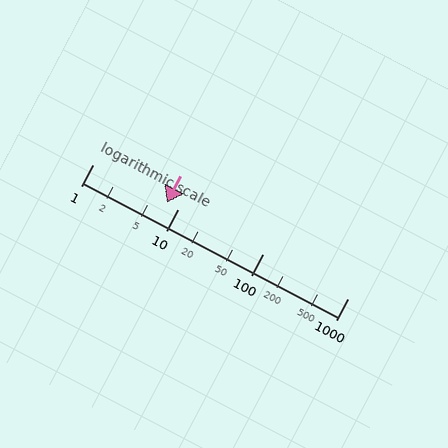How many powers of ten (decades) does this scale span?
The scale spans 3 decades, from 1 to 1000.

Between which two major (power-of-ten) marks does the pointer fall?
The pointer is between 1 and 10.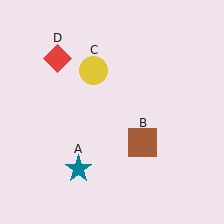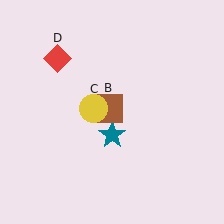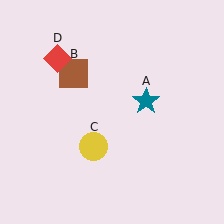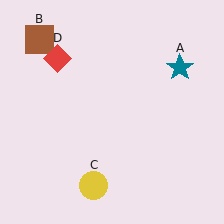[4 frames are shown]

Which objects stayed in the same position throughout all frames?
Red diamond (object D) remained stationary.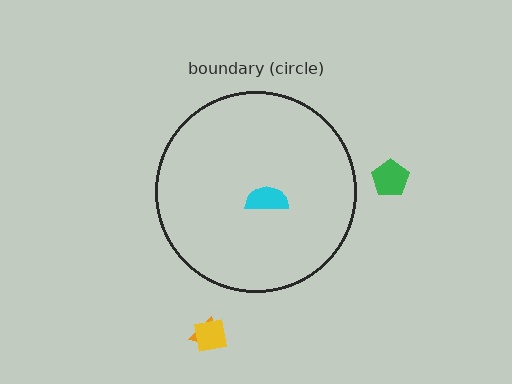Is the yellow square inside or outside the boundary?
Outside.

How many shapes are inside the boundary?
1 inside, 3 outside.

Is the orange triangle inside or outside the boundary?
Outside.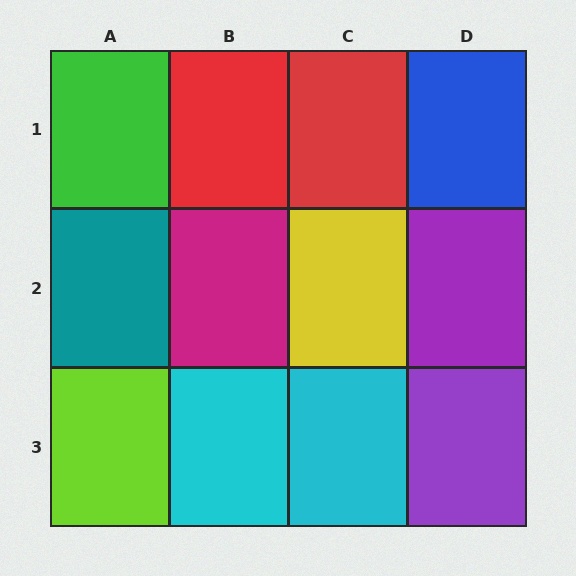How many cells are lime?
1 cell is lime.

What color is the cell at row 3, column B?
Cyan.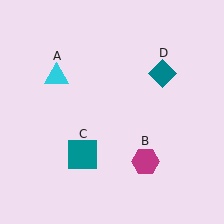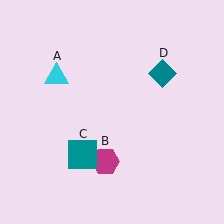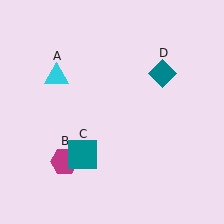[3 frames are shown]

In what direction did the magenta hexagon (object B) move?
The magenta hexagon (object B) moved left.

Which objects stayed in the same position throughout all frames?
Cyan triangle (object A) and teal square (object C) and teal diamond (object D) remained stationary.